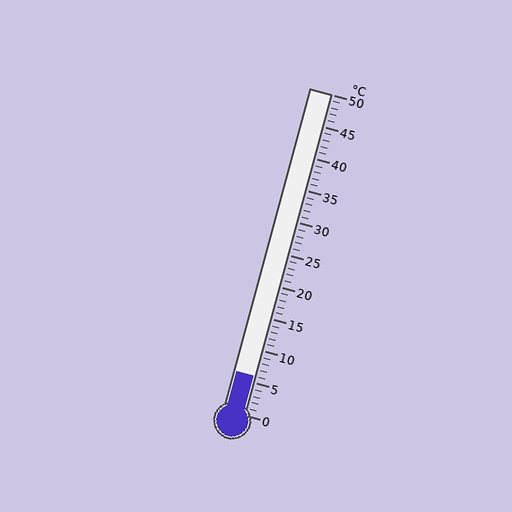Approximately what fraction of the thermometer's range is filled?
The thermometer is filled to approximately 10% of its range.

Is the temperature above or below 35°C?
The temperature is below 35°C.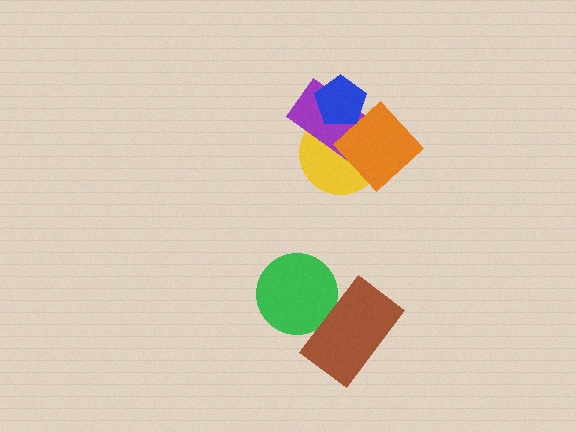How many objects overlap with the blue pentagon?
3 objects overlap with the blue pentagon.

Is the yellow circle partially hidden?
Yes, it is partially covered by another shape.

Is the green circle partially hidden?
Yes, it is partially covered by another shape.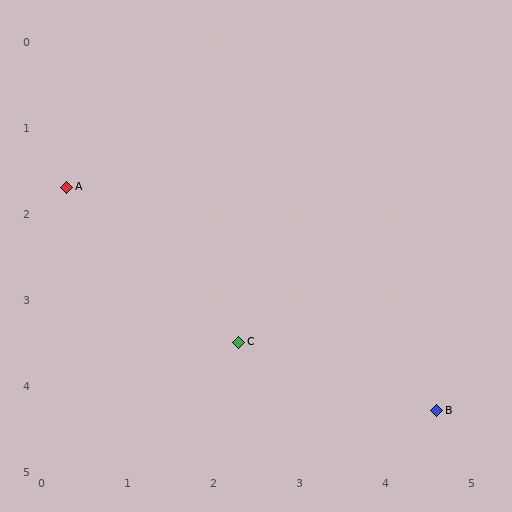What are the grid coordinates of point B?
Point B is at approximately (4.6, 4.3).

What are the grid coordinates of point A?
Point A is at approximately (0.3, 1.7).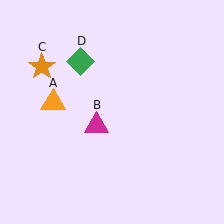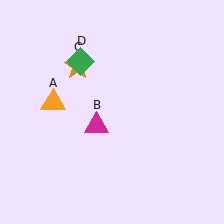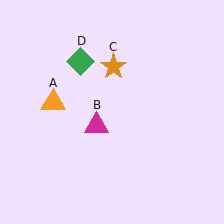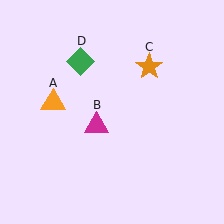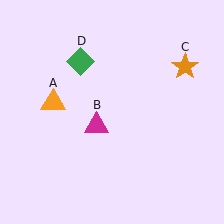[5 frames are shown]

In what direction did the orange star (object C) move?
The orange star (object C) moved right.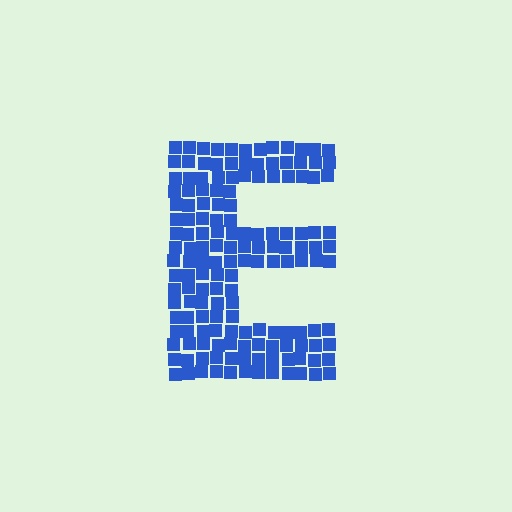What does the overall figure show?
The overall figure shows the letter E.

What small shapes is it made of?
It is made of small squares.